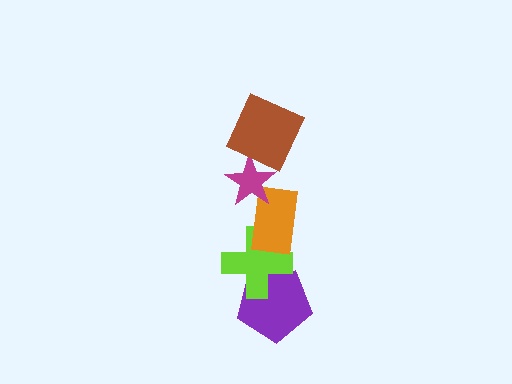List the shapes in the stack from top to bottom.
From top to bottom: the brown square, the magenta star, the orange rectangle, the lime cross, the purple pentagon.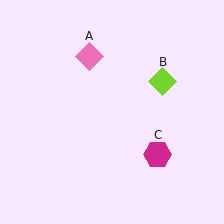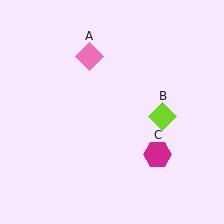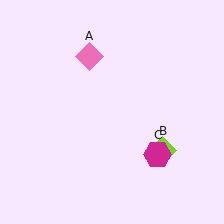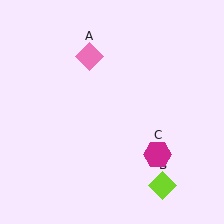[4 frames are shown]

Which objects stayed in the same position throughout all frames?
Pink diamond (object A) and magenta hexagon (object C) remained stationary.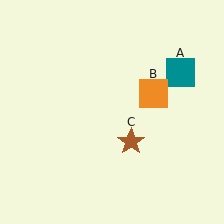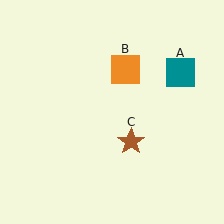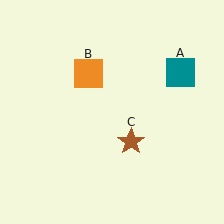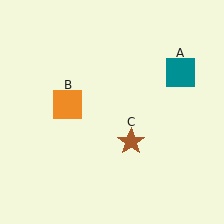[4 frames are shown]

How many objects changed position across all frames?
1 object changed position: orange square (object B).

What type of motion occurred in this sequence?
The orange square (object B) rotated counterclockwise around the center of the scene.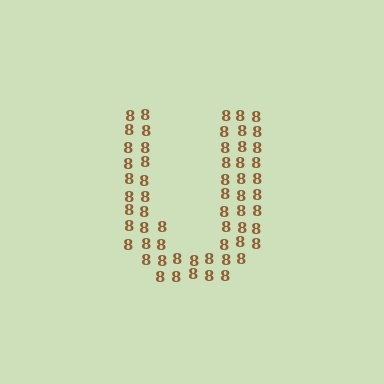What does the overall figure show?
The overall figure shows the letter U.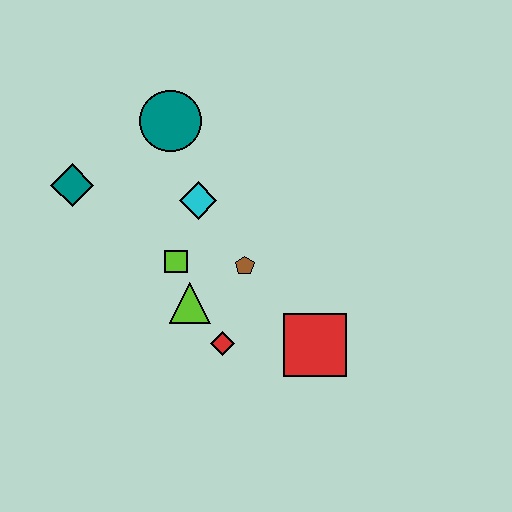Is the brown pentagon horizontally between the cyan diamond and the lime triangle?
No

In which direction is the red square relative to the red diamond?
The red square is to the right of the red diamond.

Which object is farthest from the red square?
The teal diamond is farthest from the red square.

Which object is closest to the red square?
The red diamond is closest to the red square.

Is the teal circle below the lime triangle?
No